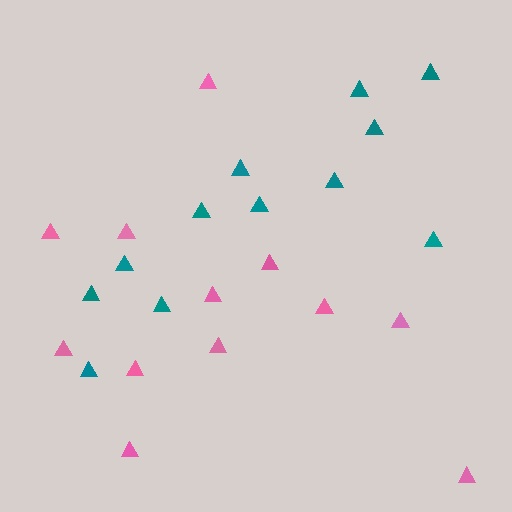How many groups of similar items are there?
There are 2 groups: one group of teal triangles (12) and one group of pink triangles (12).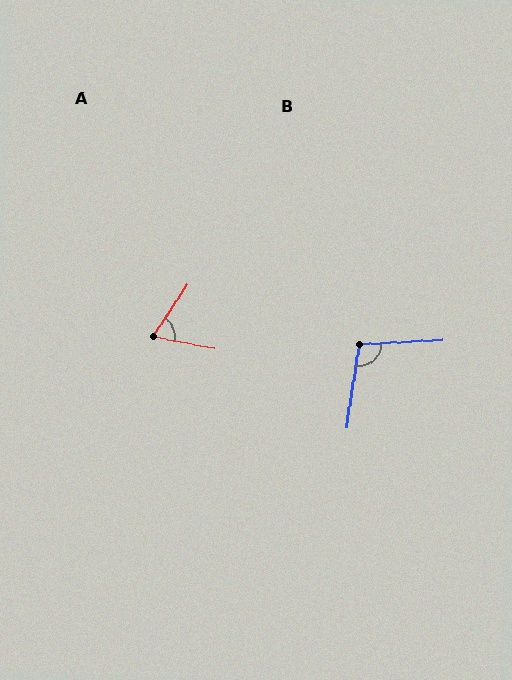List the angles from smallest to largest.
A (67°), B (101°).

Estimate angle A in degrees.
Approximately 67 degrees.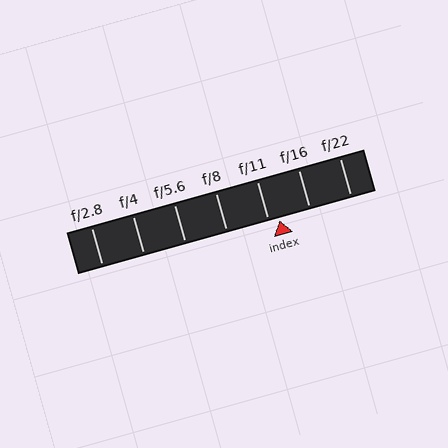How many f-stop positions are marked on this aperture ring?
There are 7 f-stop positions marked.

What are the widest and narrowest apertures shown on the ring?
The widest aperture shown is f/2.8 and the narrowest is f/22.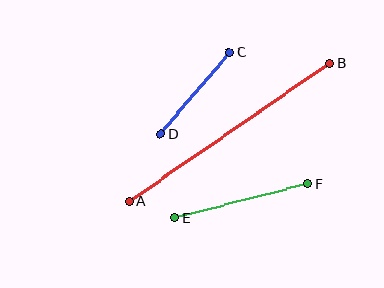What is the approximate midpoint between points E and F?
The midpoint is at approximately (241, 201) pixels.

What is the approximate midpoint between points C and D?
The midpoint is at approximately (195, 93) pixels.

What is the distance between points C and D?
The distance is approximately 107 pixels.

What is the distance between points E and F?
The distance is approximately 137 pixels.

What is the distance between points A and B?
The distance is approximately 243 pixels.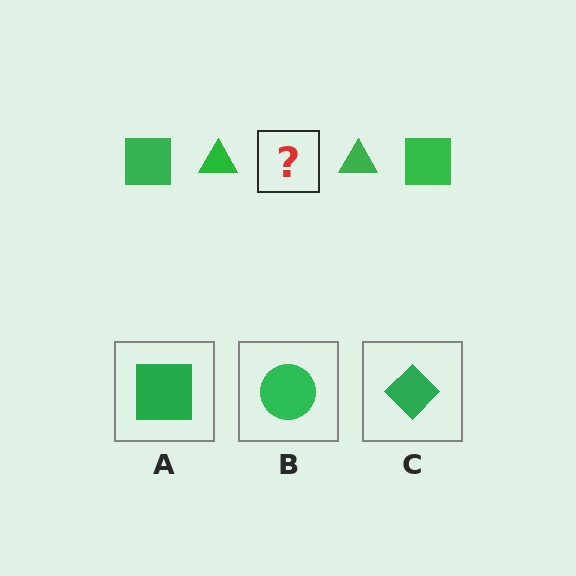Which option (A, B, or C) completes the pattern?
A.